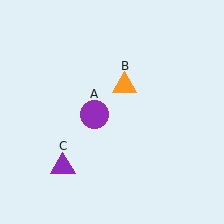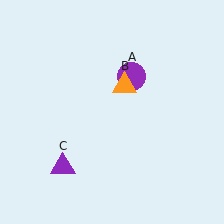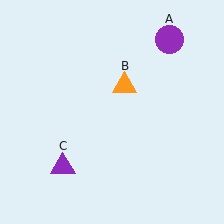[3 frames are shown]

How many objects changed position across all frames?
1 object changed position: purple circle (object A).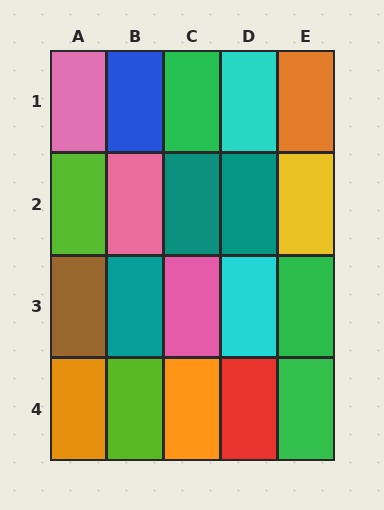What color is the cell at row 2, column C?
Teal.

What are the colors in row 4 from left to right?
Orange, lime, orange, red, green.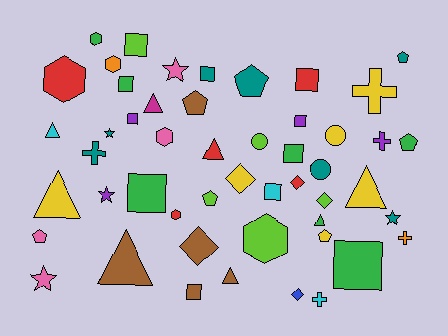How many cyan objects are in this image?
There are 3 cyan objects.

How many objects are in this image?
There are 50 objects.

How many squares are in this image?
There are 11 squares.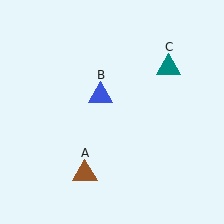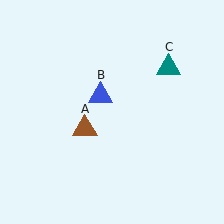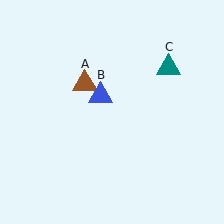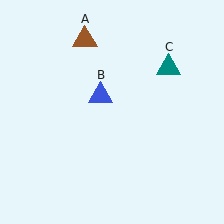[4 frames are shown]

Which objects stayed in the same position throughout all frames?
Blue triangle (object B) and teal triangle (object C) remained stationary.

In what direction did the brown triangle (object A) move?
The brown triangle (object A) moved up.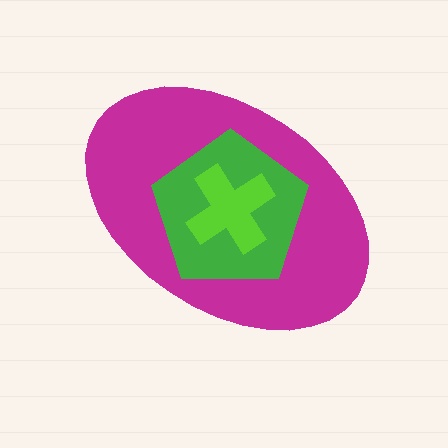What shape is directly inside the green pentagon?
The lime cross.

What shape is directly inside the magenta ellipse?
The green pentagon.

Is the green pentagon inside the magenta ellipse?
Yes.